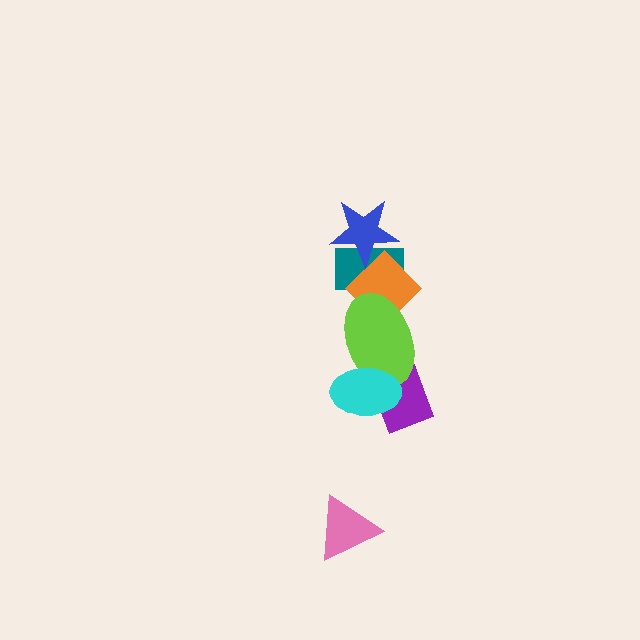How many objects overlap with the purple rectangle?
2 objects overlap with the purple rectangle.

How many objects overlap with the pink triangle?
0 objects overlap with the pink triangle.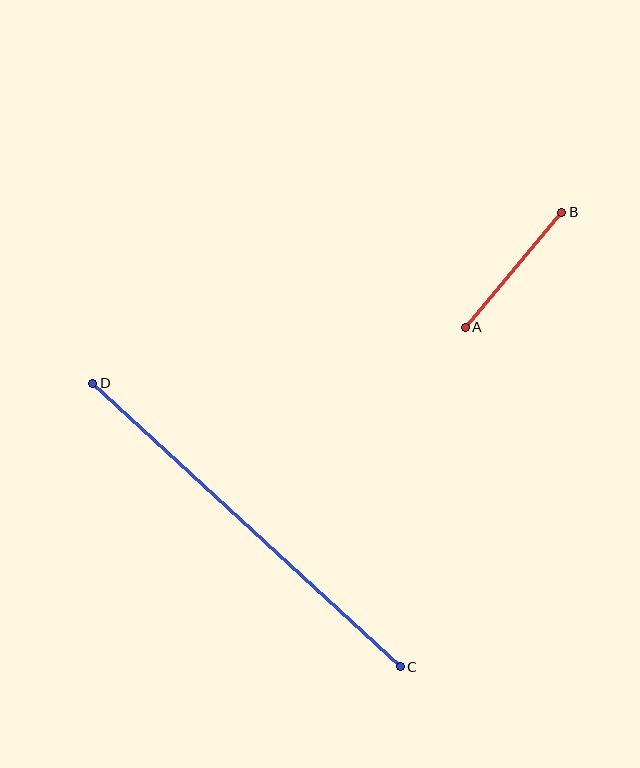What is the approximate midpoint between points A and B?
The midpoint is at approximately (513, 270) pixels.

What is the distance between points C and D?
The distance is approximately 418 pixels.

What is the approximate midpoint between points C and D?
The midpoint is at approximately (247, 525) pixels.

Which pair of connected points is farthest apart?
Points C and D are farthest apart.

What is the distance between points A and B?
The distance is approximately 150 pixels.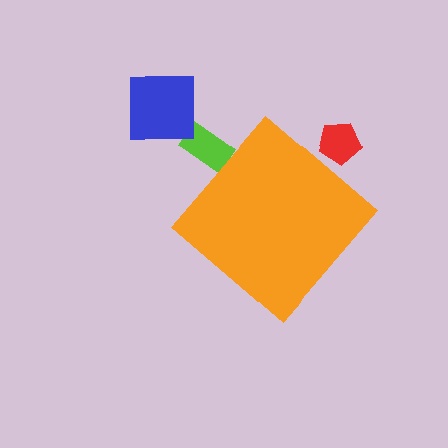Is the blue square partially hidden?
No, the blue square is fully visible.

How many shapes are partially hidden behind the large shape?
2 shapes are partially hidden.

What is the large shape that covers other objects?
An orange diamond.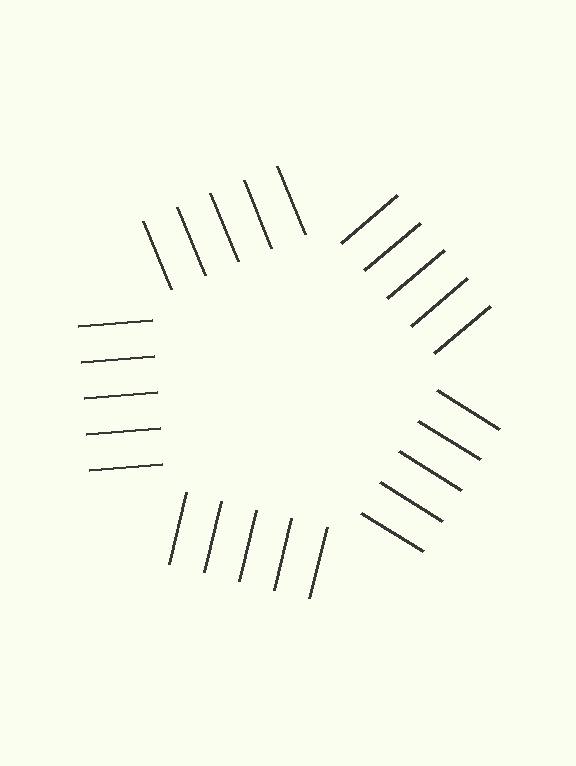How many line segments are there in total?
25 — 5 along each of the 5 edges.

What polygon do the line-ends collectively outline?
An illusory pentagon — the line segments terminate on its edges but no continuous stroke is drawn.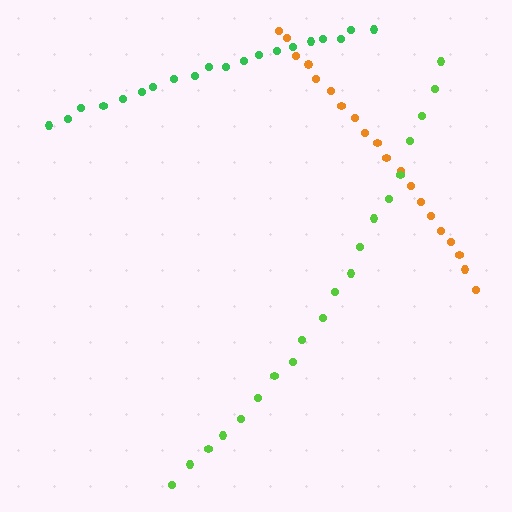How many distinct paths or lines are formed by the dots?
There are 3 distinct paths.